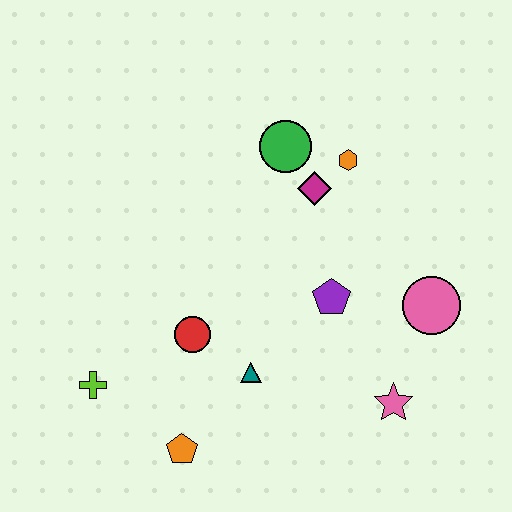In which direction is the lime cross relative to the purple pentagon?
The lime cross is to the left of the purple pentagon.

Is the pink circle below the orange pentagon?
No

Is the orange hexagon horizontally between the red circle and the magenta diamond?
No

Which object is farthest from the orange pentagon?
The orange hexagon is farthest from the orange pentagon.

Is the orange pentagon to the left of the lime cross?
No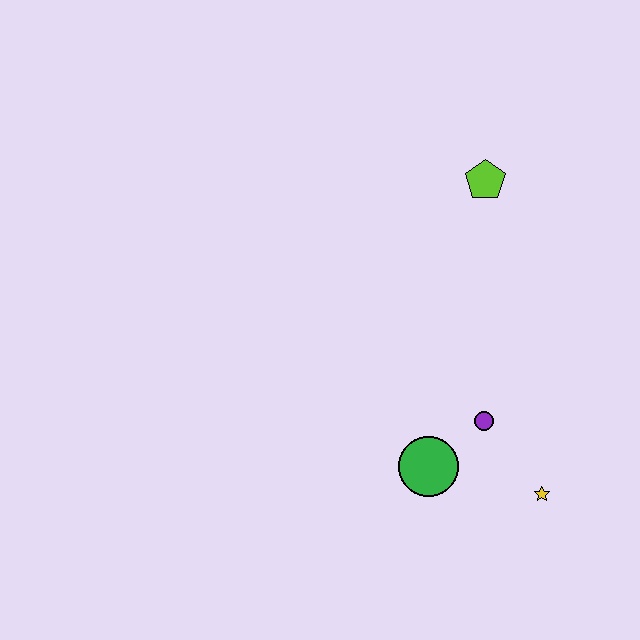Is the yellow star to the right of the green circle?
Yes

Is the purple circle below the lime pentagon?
Yes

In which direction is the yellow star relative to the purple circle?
The yellow star is below the purple circle.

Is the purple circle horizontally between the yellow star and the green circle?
Yes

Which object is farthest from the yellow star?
The lime pentagon is farthest from the yellow star.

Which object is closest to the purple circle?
The green circle is closest to the purple circle.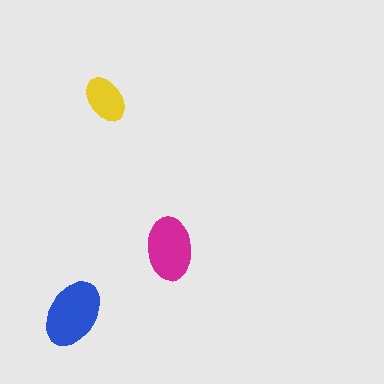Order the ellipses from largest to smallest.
the blue one, the magenta one, the yellow one.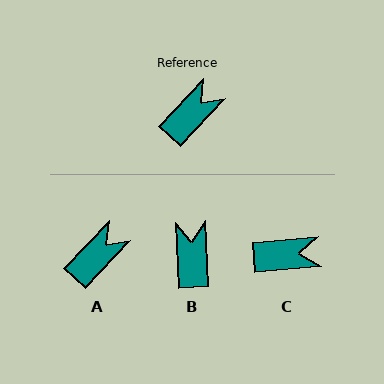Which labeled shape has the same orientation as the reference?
A.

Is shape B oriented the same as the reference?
No, it is off by about 46 degrees.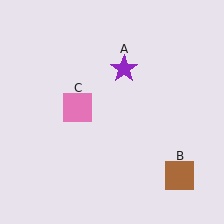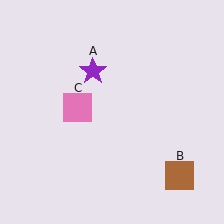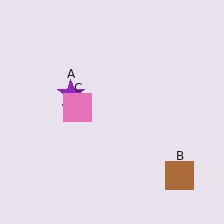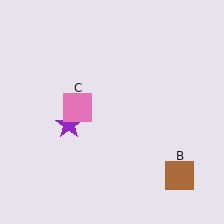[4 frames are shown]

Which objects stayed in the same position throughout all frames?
Brown square (object B) and pink square (object C) remained stationary.